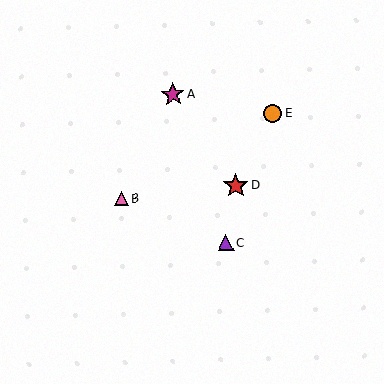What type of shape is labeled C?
Shape C is a purple triangle.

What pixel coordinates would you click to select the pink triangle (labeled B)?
Click at (121, 198) to select the pink triangle B.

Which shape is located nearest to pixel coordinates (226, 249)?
The purple triangle (labeled C) at (226, 243) is nearest to that location.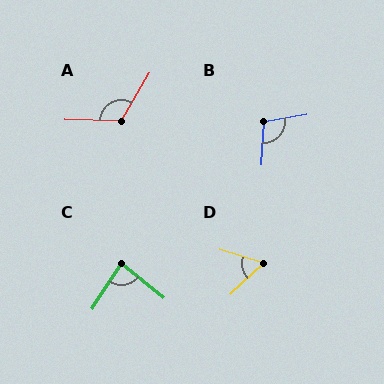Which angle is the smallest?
D, at approximately 61 degrees.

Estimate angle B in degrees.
Approximately 103 degrees.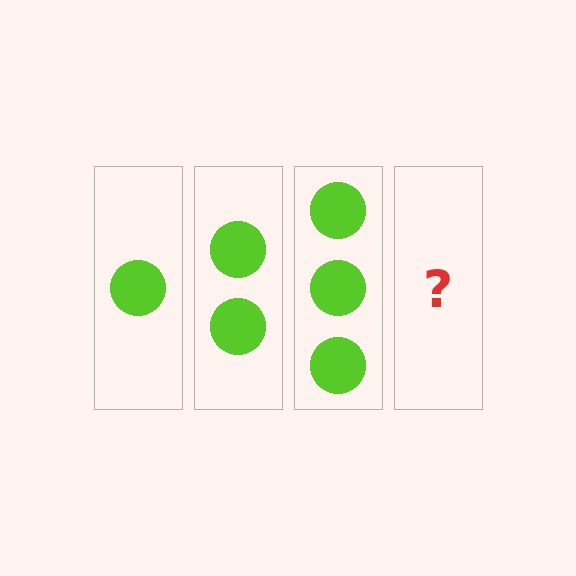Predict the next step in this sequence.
The next step is 4 circles.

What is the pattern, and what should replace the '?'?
The pattern is that each step adds one more circle. The '?' should be 4 circles.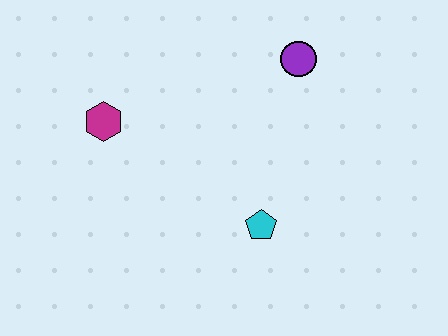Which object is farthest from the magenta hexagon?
The purple circle is farthest from the magenta hexagon.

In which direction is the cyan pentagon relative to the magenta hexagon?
The cyan pentagon is to the right of the magenta hexagon.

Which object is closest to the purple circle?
The cyan pentagon is closest to the purple circle.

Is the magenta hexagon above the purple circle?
No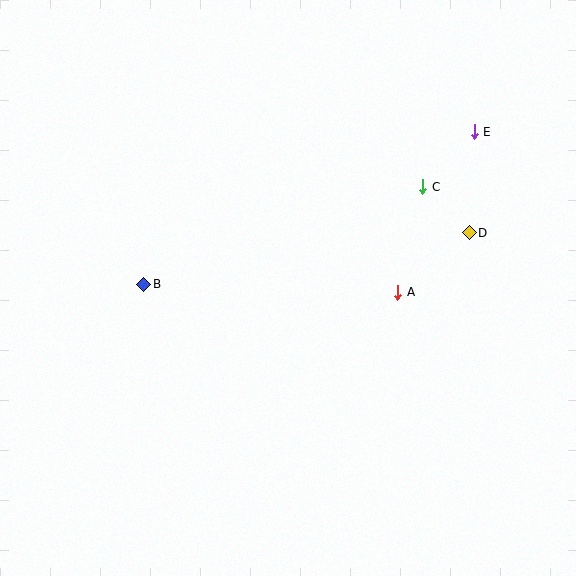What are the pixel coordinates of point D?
Point D is at (469, 233).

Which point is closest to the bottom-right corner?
Point A is closest to the bottom-right corner.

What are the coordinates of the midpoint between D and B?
The midpoint between D and B is at (307, 259).